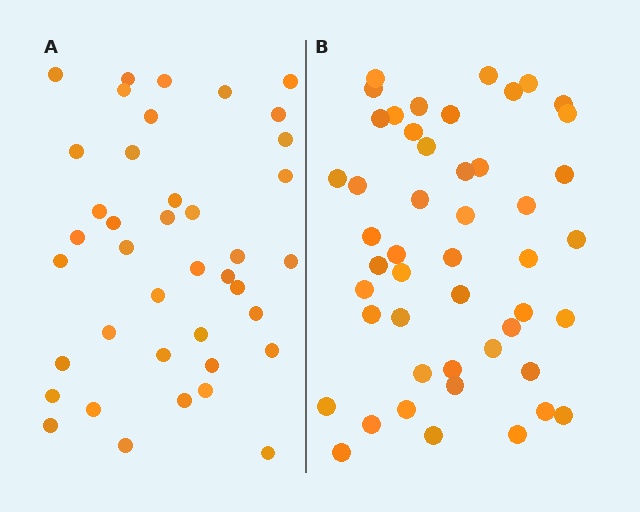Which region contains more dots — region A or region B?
Region B (the right region) has more dots.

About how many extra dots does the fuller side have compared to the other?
Region B has roughly 8 or so more dots than region A.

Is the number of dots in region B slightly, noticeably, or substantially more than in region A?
Region B has only slightly more — the two regions are fairly close. The ratio is roughly 1.2 to 1.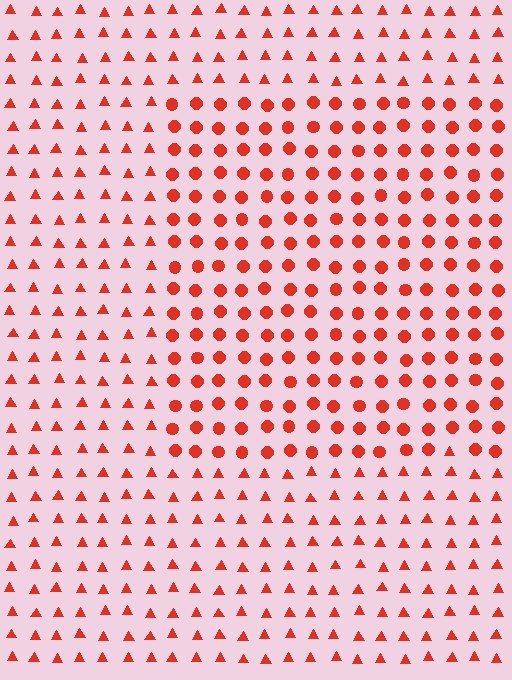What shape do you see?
I see a rectangle.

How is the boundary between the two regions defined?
The boundary is defined by a change in element shape: circles inside vs. triangles outside. All elements share the same color and spacing.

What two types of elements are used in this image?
The image uses circles inside the rectangle region and triangles outside it.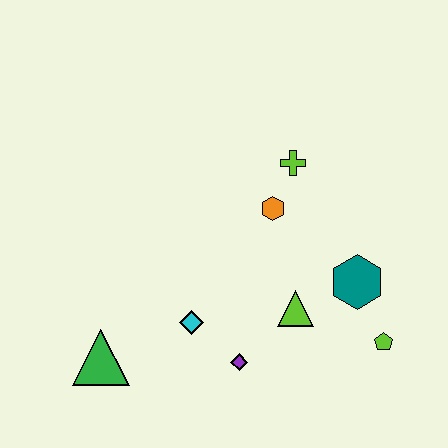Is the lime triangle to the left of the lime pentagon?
Yes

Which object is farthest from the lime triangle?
The green triangle is farthest from the lime triangle.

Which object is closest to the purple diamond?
The cyan diamond is closest to the purple diamond.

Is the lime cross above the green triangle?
Yes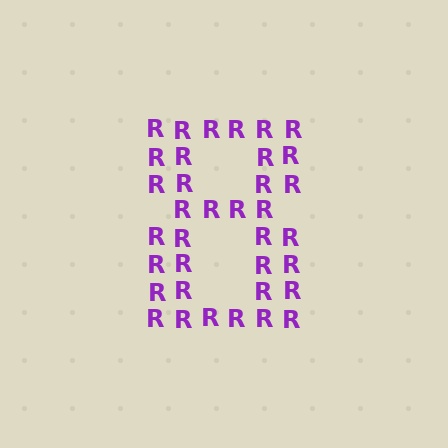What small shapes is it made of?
It is made of small letter R's.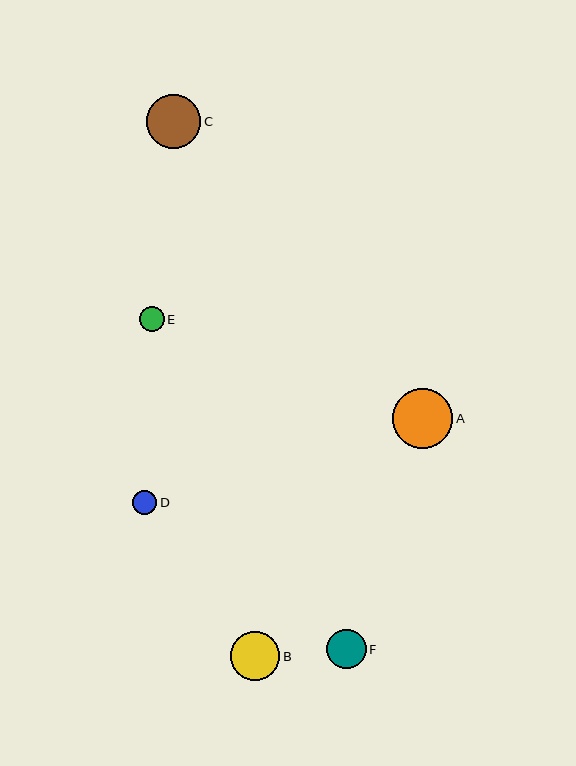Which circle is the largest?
Circle A is the largest with a size of approximately 60 pixels.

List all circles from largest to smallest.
From largest to smallest: A, C, B, F, E, D.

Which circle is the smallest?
Circle D is the smallest with a size of approximately 24 pixels.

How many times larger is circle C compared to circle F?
Circle C is approximately 1.4 times the size of circle F.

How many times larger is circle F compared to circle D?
Circle F is approximately 1.6 times the size of circle D.